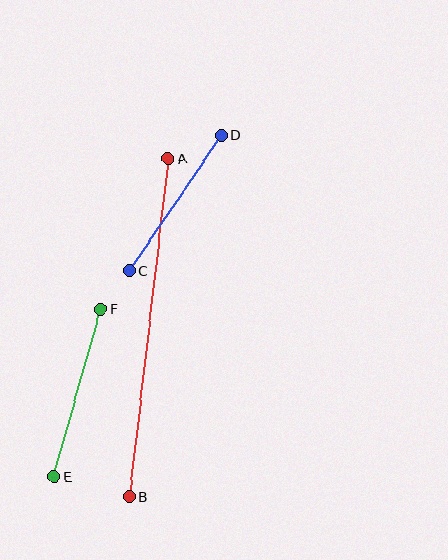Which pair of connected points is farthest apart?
Points A and B are farthest apart.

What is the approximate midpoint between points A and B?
The midpoint is at approximately (149, 328) pixels.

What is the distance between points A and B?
The distance is approximately 341 pixels.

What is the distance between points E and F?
The distance is approximately 174 pixels.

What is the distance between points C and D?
The distance is approximately 164 pixels.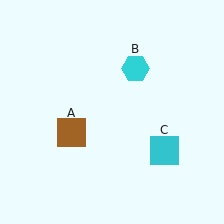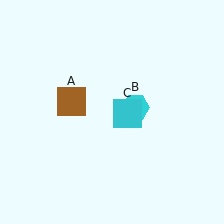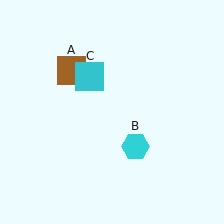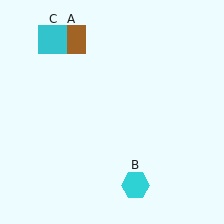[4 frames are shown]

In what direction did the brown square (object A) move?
The brown square (object A) moved up.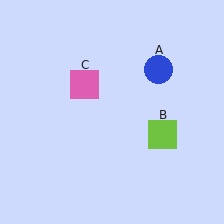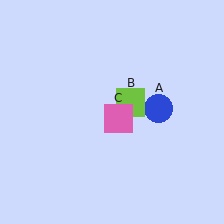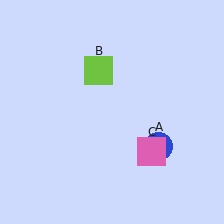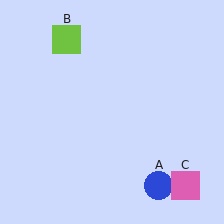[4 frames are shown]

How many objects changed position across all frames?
3 objects changed position: blue circle (object A), lime square (object B), pink square (object C).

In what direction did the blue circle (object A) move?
The blue circle (object A) moved down.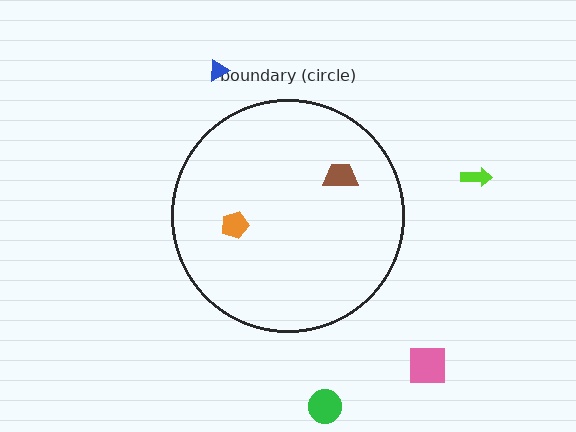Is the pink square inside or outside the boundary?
Outside.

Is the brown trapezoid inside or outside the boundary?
Inside.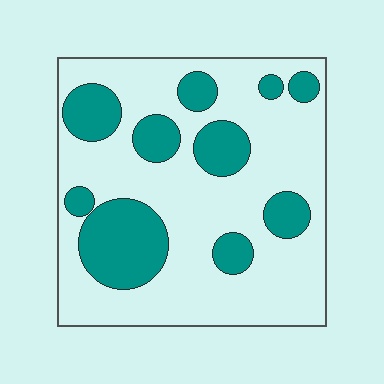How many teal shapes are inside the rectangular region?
10.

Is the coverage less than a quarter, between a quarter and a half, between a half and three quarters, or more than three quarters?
Between a quarter and a half.